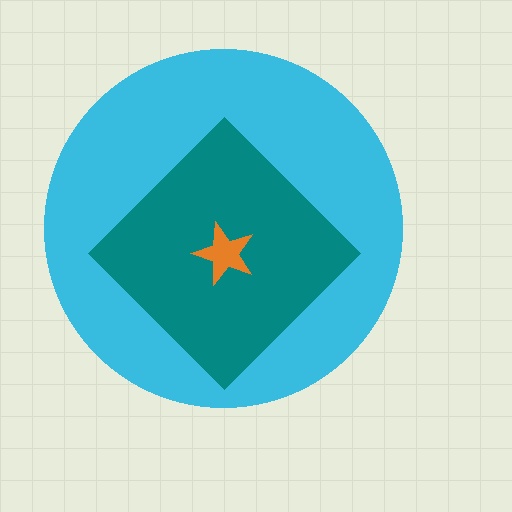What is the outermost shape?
The cyan circle.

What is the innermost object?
The orange star.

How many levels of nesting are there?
3.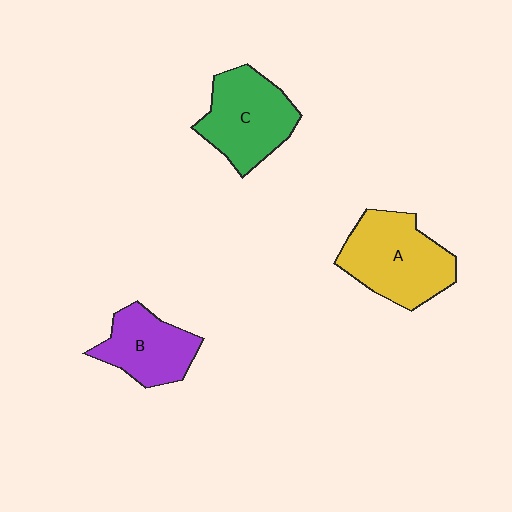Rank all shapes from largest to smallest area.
From largest to smallest: A (yellow), C (green), B (purple).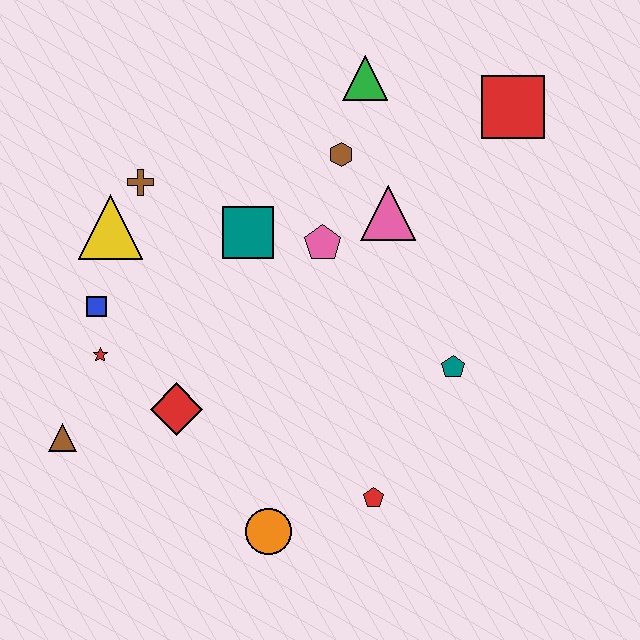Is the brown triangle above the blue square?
No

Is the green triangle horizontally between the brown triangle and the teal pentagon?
Yes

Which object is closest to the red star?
The blue square is closest to the red star.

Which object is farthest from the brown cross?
The red pentagon is farthest from the brown cross.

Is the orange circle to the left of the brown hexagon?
Yes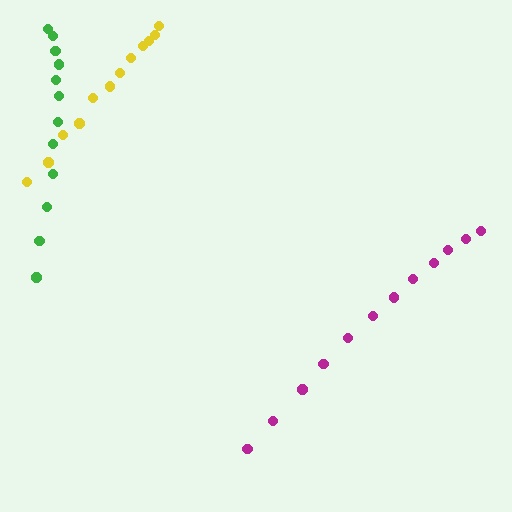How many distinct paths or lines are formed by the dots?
There are 3 distinct paths.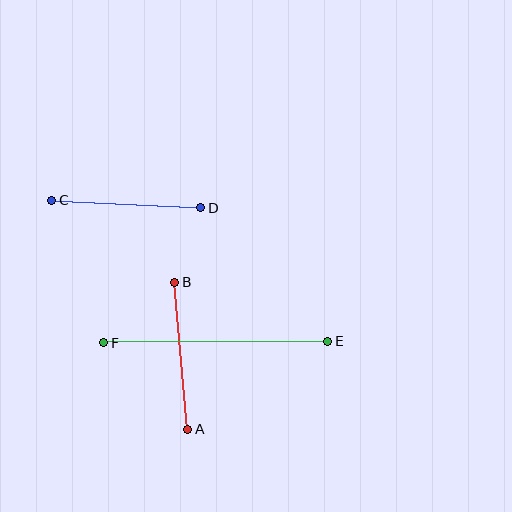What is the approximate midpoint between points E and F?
The midpoint is at approximately (216, 342) pixels.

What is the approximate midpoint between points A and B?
The midpoint is at approximately (181, 356) pixels.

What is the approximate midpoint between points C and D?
The midpoint is at approximately (126, 204) pixels.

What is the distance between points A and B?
The distance is approximately 148 pixels.